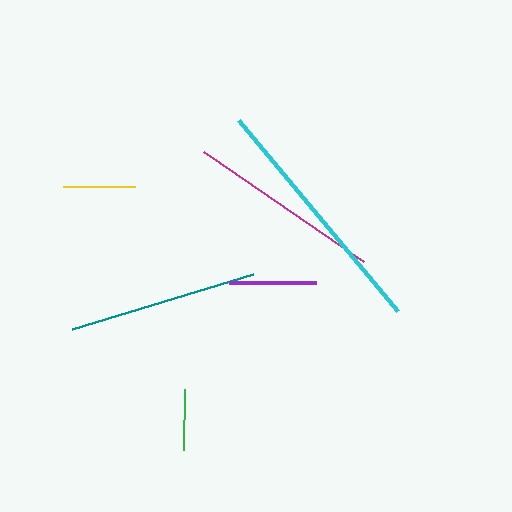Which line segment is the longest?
The cyan line is the longest at approximately 249 pixels.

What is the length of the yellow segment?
The yellow segment is approximately 72 pixels long.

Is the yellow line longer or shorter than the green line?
The yellow line is longer than the green line.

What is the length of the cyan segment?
The cyan segment is approximately 249 pixels long.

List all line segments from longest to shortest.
From longest to shortest: cyan, magenta, teal, purple, yellow, green.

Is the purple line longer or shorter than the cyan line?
The cyan line is longer than the purple line.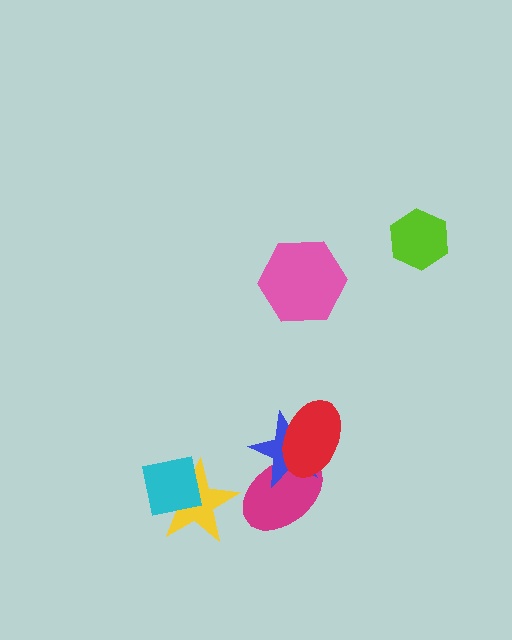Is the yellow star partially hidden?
Yes, it is partially covered by another shape.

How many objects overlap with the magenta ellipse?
2 objects overlap with the magenta ellipse.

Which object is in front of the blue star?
The red ellipse is in front of the blue star.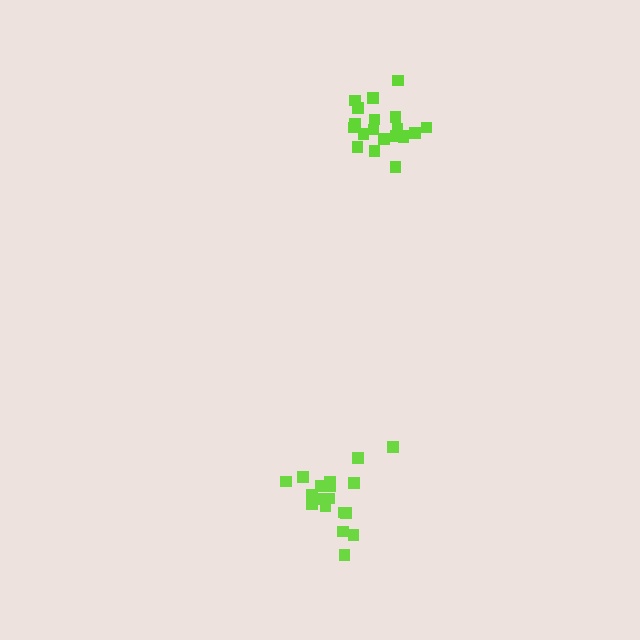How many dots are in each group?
Group 1: 18 dots, Group 2: 20 dots (38 total).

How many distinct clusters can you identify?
There are 2 distinct clusters.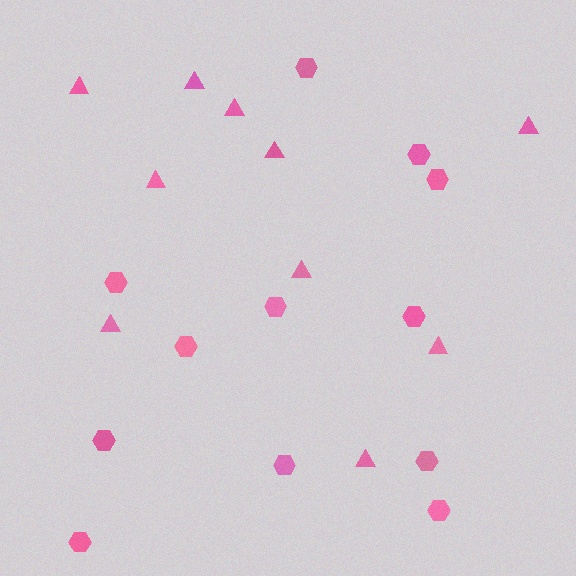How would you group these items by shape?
There are 2 groups: one group of hexagons (12) and one group of triangles (10).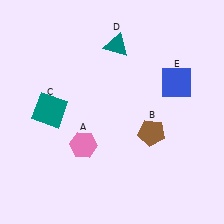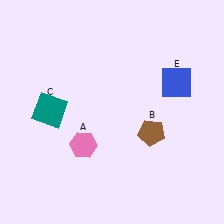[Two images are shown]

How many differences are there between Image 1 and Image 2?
There is 1 difference between the two images.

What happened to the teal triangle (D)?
The teal triangle (D) was removed in Image 2. It was in the top-right area of Image 1.